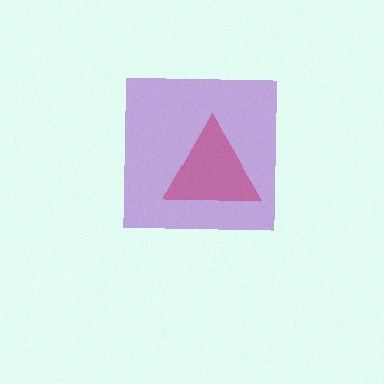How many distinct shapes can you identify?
There are 2 distinct shapes: a red triangle, a purple square.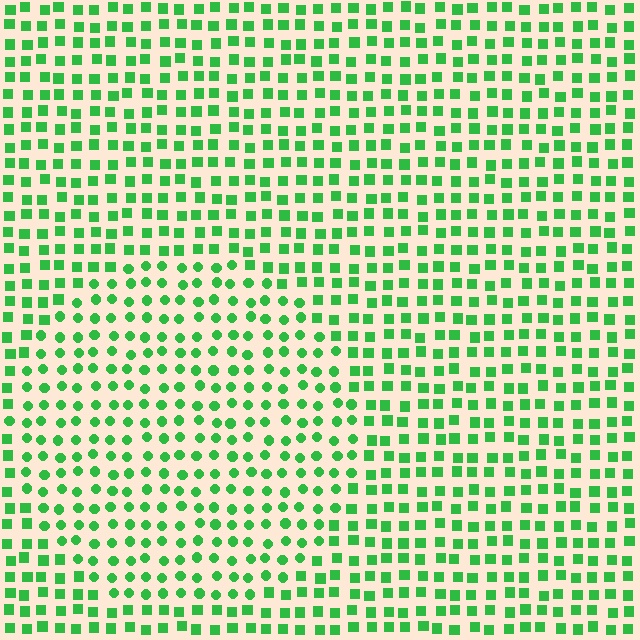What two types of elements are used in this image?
The image uses circles inside the circle region and squares outside it.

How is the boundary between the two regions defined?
The boundary is defined by a change in element shape: circles inside vs. squares outside. All elements share the same color and spacing.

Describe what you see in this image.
The image is filled with small green elements arranged in a uniform grid. A circle-shaped region contains circles, while the surrounding area contains squares. The boundary is defined purely by the change in element shape.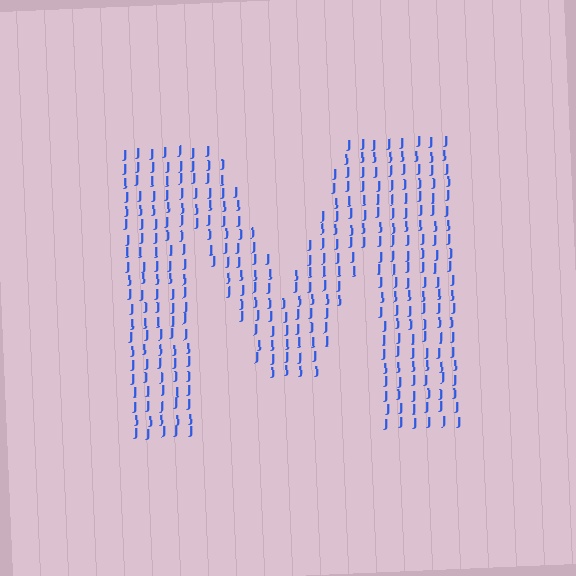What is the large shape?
The large shape is the letter M.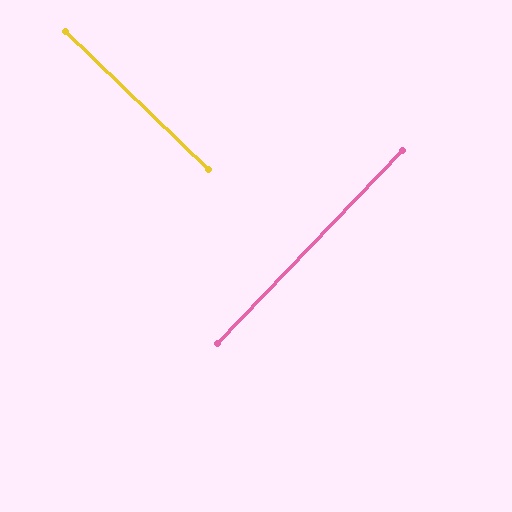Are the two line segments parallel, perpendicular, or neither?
Perpendicular — they meet at approximately 90°.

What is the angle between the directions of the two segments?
Approximately 90 degrees.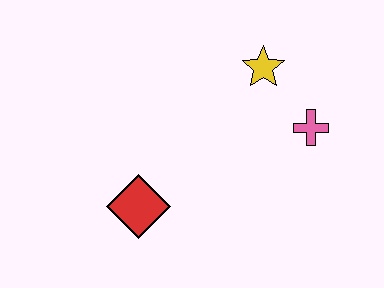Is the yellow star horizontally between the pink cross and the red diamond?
Yes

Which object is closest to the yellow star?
The pink cross is closest to the yellow star.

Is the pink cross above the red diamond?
Yes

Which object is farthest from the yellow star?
The red diamond is farthest from the yellow star.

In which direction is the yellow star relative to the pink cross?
The yellow star is above the pink cross.